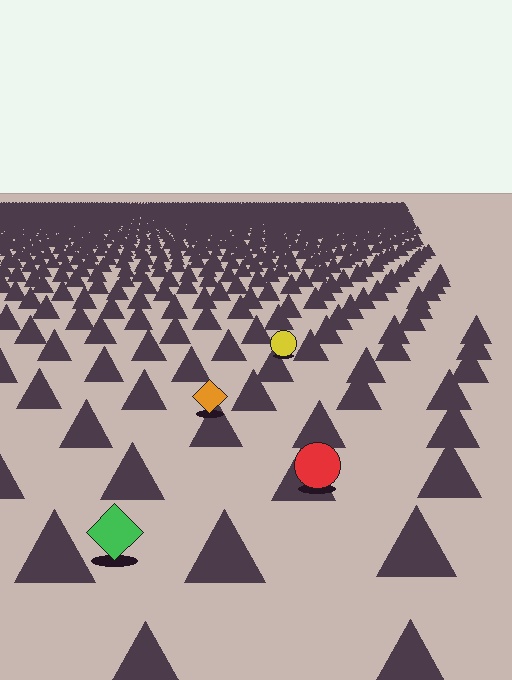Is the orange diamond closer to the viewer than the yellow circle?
Yes. The orange diamond is closer — you can tell from the texture gradient: the ground texture is coarser near it.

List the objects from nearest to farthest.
From nearest to farthest: the green diamond, the red circle, the orange diamond, the yellow circle.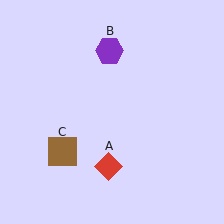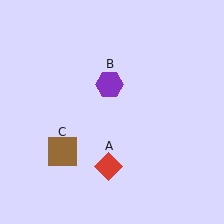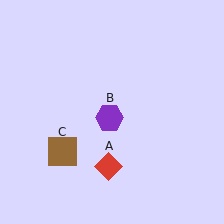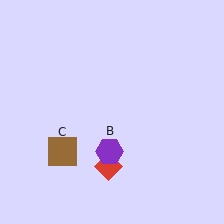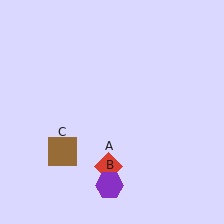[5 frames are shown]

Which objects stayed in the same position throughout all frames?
Red diamond (object A) and brown square (object C) remained stationary.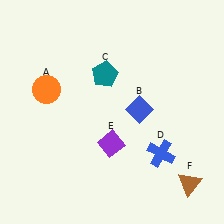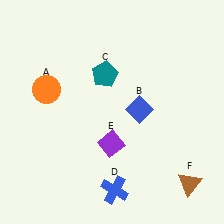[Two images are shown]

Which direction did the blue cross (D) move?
The blue cross (D) moved left.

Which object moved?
The blue cross (D) moved left.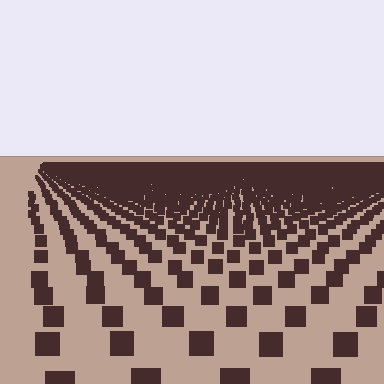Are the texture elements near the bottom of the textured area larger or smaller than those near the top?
Larger. Near the bottom, elements are closer to the viewer and appear at a bigger on-screen size.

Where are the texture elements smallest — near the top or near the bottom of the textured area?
Near the top.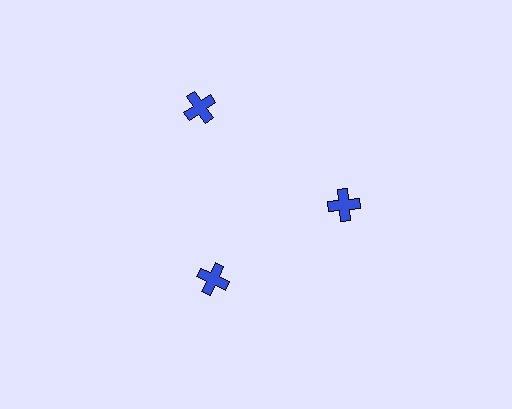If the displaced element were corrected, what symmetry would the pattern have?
It would have 3-fold rotational symmetry — the pattern would map onto itself every 120 degrees.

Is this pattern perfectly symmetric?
No. The 3 blue crosses are arranged in a ring, but one element near the 11 o'clock position is pushed outward from the center, breaking the 3-fold rotational symmetry.